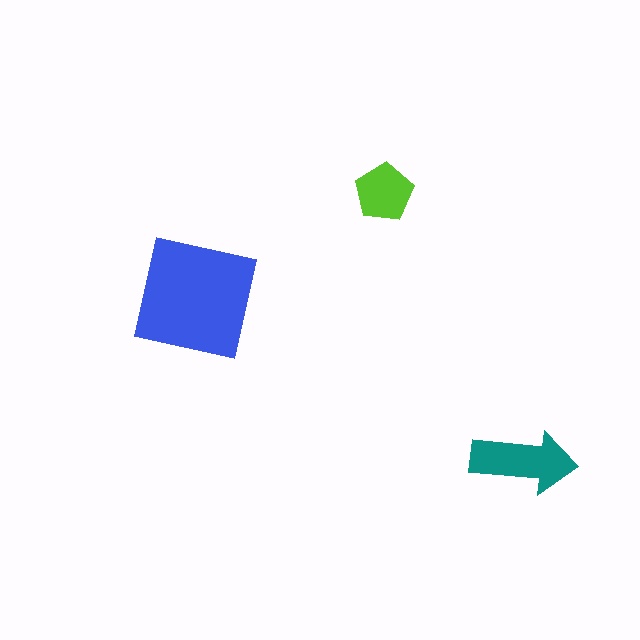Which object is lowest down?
The teal arrow is bottommost.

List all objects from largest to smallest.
The blue square, the teal arrow, the lime pentagon.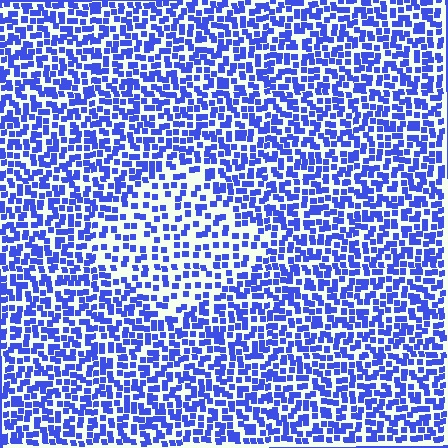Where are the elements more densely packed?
The elements are more densely packed outside the diamond boundary.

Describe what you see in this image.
The image contains small blue elements arranged at two different densities. A diamond-shaped region is visible where the elements are less densely packed than the surrounding area.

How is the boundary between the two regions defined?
The boundary is defined by a change in element density (approximately 1.8x ratio). All elements are the same color, size, and shape.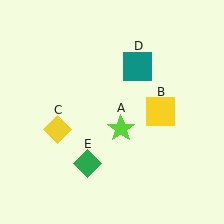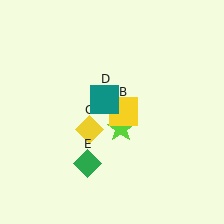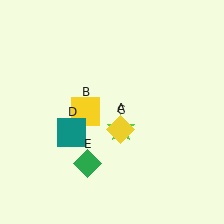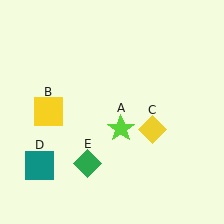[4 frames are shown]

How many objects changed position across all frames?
3 objects changed position: yellow square (object B), yellow diamond (object C), teal square (object D).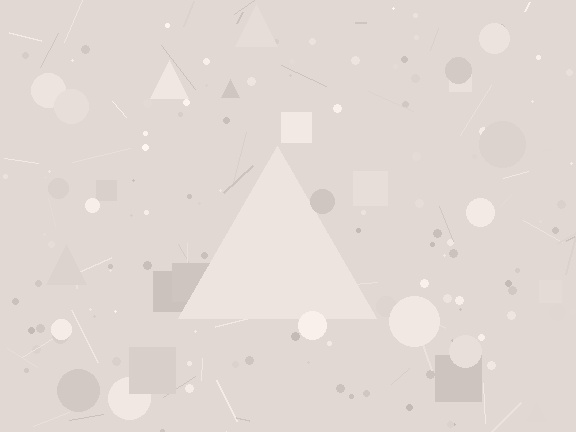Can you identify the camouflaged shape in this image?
The camouflaged shape is a triangle.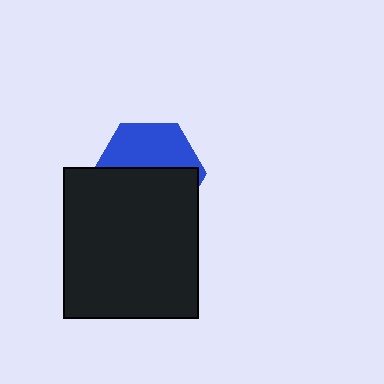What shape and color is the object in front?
The object in front is a black rectangle.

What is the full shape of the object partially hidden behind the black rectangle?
The partially hidden object is a blue hexagon.